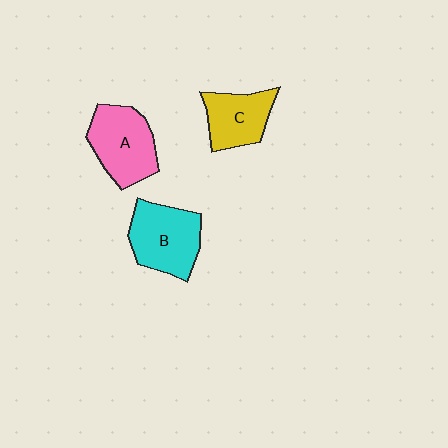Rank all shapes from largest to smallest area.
From largest to smallest: B (cyan), A (pink), C (yellow).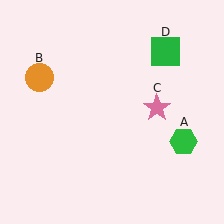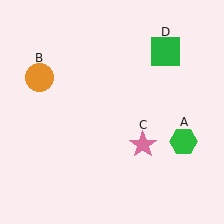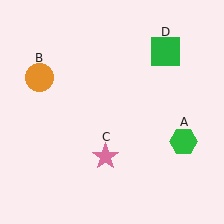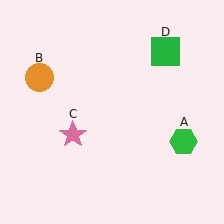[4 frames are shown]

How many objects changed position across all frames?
1 object changed position: pink star (object C).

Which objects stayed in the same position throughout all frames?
Green hexagon (object A) and orange circle (object B) and green square (object D) remained stationary.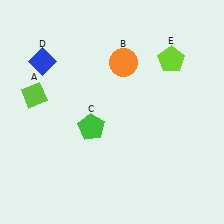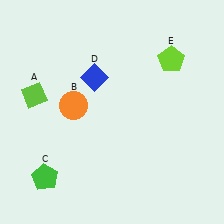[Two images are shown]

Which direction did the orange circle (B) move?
The orange circle (B) moved left.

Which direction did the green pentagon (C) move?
The green pentagon (C) moved down.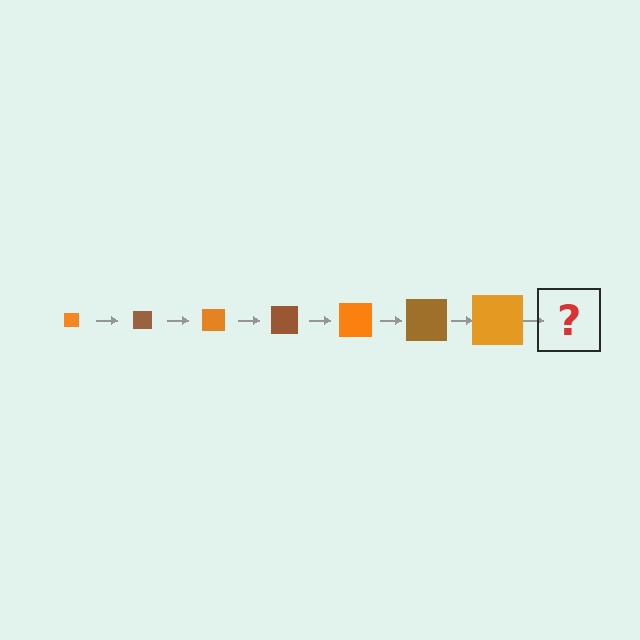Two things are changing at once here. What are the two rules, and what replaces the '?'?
The two rules are that the square grows larger each step and the color cycles through orange and brown. The '?' should be a brown square, larger than the previous one.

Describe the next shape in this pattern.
It should be a brown square, larger than the previous one.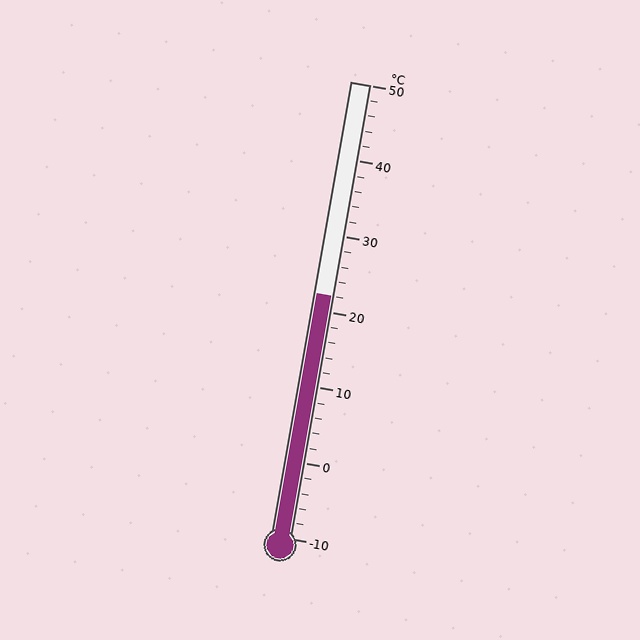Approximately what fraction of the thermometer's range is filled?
The thermometer is filled to approximately 55% of its range.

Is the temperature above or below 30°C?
The temperature is below 30°C.